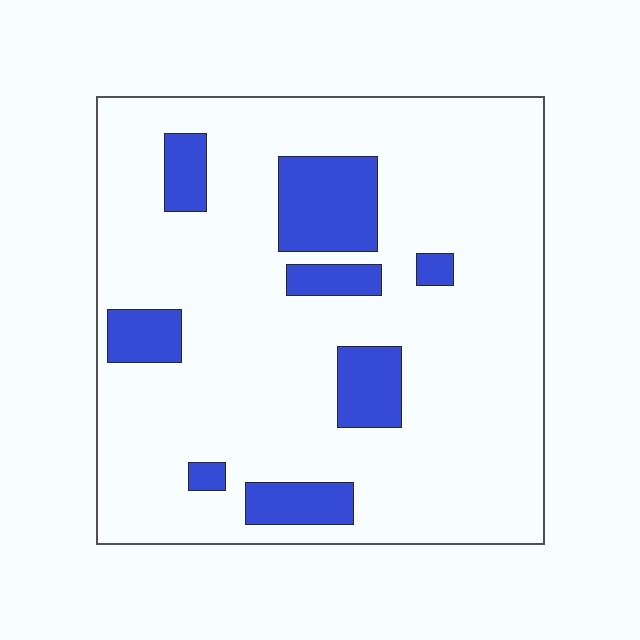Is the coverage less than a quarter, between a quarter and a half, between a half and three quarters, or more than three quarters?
Less than a quarter.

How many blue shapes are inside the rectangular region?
8.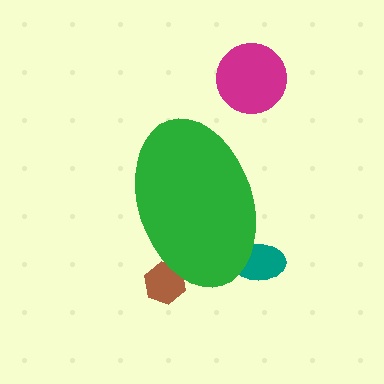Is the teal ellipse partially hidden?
Yes, the teal ellipse is partially hidden behind the green ellipse.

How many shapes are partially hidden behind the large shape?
2 shapes are partially hidden.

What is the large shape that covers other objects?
A green ellipse.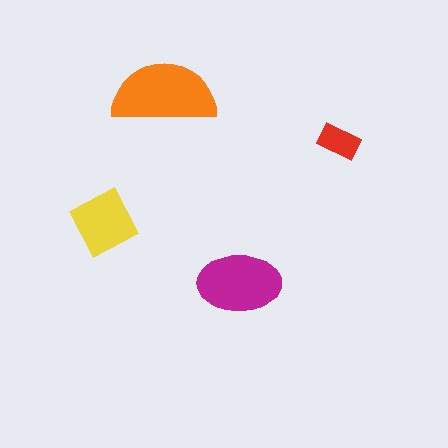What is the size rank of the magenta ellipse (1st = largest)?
2nd.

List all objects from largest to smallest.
The orange semicircle, the magenta ellipse, the yellow diamond, the red rectangle.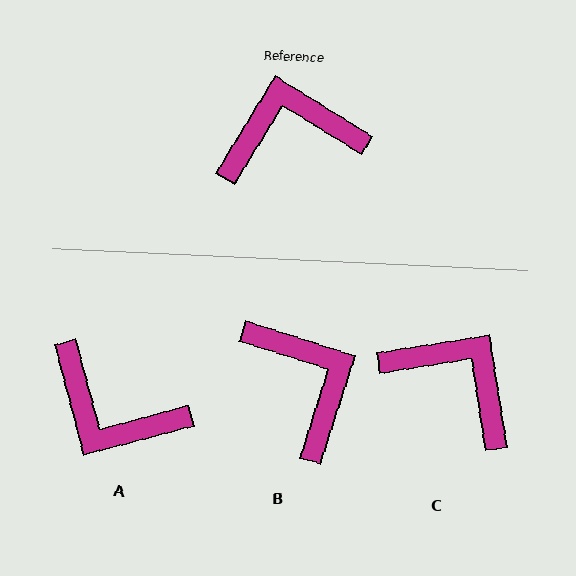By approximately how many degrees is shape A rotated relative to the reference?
Approximately 137 degrees counter-clockwise.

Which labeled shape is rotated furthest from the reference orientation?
A, about 137 degrees away.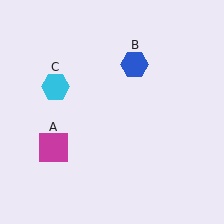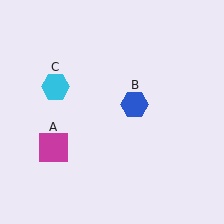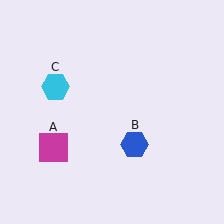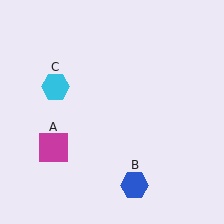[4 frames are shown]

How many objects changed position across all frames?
1 object changed position: blue hexagon (object B).